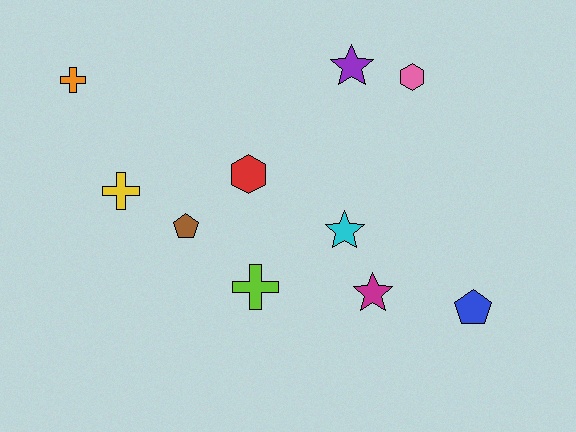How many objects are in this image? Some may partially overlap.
There are 10 objects.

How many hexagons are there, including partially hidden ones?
There are 2 hexagons.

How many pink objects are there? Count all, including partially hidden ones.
There is 1 pink object.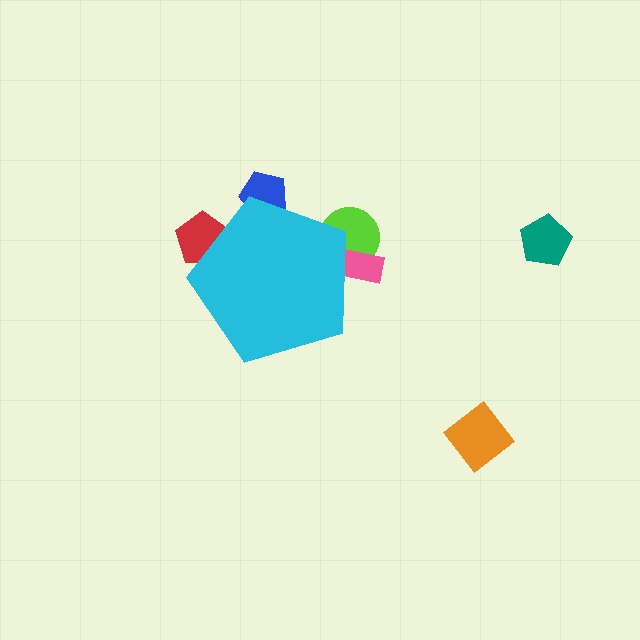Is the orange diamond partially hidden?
No, the orange diamond is fully visible.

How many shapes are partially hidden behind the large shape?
4 shapes are partially hidden.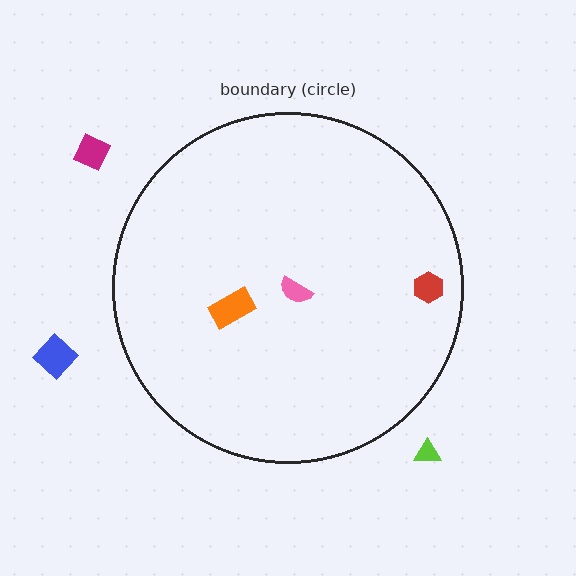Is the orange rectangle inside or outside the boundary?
Inside.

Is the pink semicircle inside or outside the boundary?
Inside.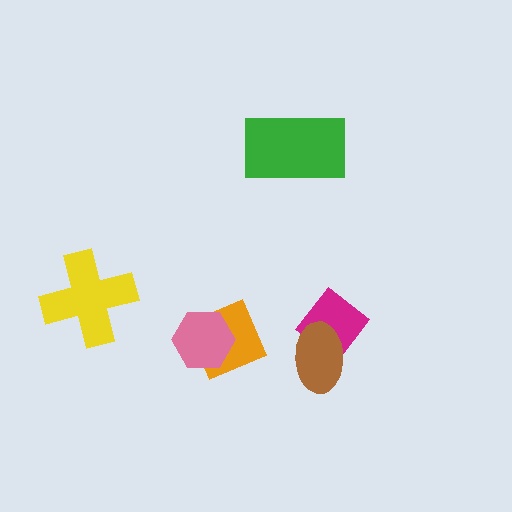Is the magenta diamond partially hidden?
Yes, it is partially covered by another shape.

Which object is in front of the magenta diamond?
The brown ellipse is in front of the magenta diamond.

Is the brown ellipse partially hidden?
No, no other shape covers it.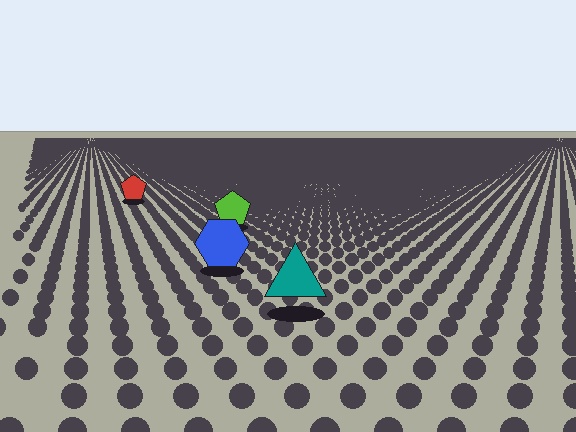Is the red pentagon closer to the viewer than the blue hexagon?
No. The blue hexagon is closer — you can tell from the texture gradient: the ground texture is coarser near it.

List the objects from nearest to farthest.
From nearest to farthest: the teal triangle, the blue hexagon, the lime pentagon, the red pentagon.